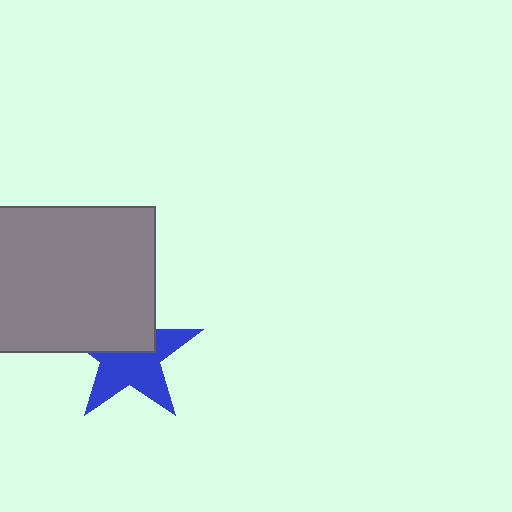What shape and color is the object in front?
The object in front is a gray rectangle.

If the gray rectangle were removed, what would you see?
You would see the complete blue star.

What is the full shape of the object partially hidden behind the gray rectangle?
The partially hidden object is a blue star.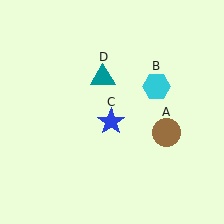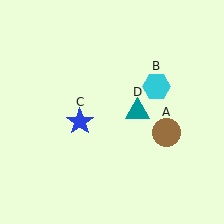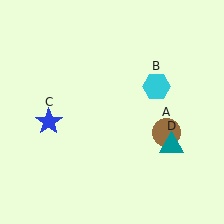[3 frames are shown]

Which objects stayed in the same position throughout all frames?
Brown circle (object A) and cyan hexagon (object B) remained stationary.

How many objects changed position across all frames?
2 objects changed position: blue star (object C), teal triangle (object D).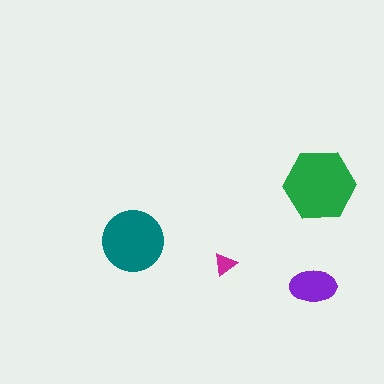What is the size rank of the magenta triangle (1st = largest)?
4th.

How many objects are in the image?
There are 4 objects in the image.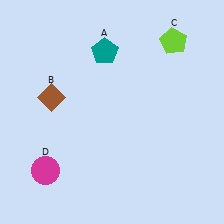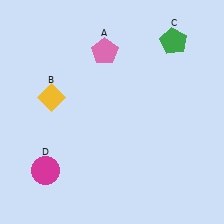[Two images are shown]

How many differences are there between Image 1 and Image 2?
There are 3 differences between the two images.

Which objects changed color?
A changed from teal to pink. B changed from brown to yellow. C changed from lime to green.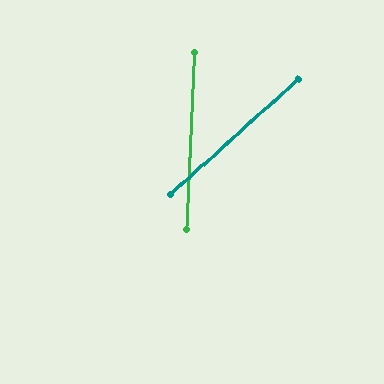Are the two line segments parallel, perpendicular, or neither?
Neither parallel nor perpendicular — they differ by about 45°.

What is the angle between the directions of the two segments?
Approximately 45 degrees.